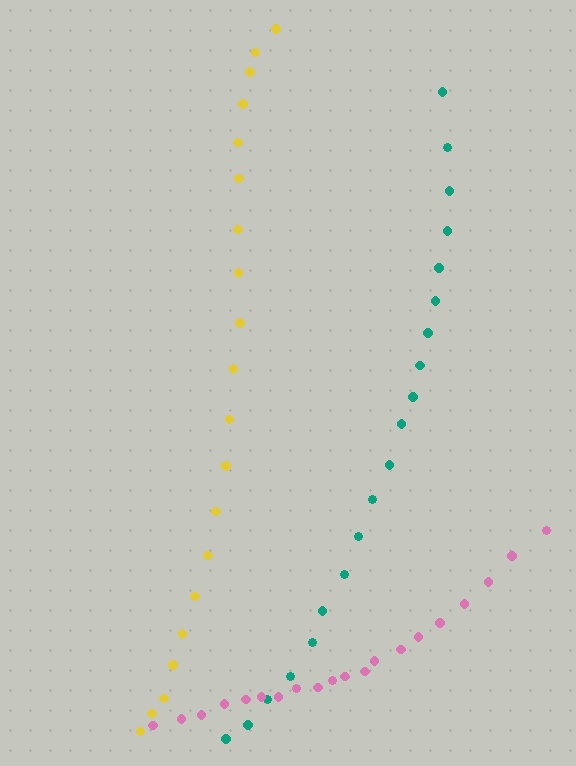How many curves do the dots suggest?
There are 3 distinct paths.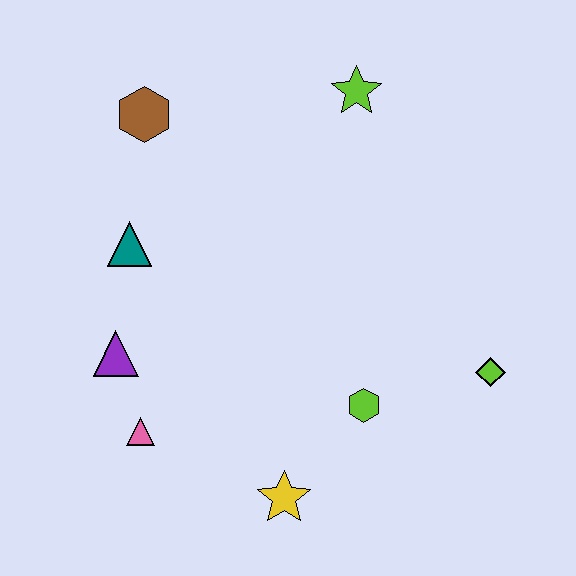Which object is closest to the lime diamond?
The lime hexagon is closest to the lime diamond.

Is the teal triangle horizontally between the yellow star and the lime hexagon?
No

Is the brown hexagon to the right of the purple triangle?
Yes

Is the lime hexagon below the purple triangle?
Yes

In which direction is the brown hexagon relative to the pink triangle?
The brown hexagon is above the pink triangle.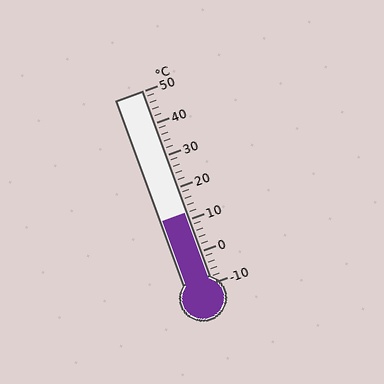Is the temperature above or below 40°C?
The temperature is below 40°C.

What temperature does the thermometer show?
The thermometer shows approximately 12°C.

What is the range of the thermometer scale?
The thermometer scale ranges from -10°C to 50°C.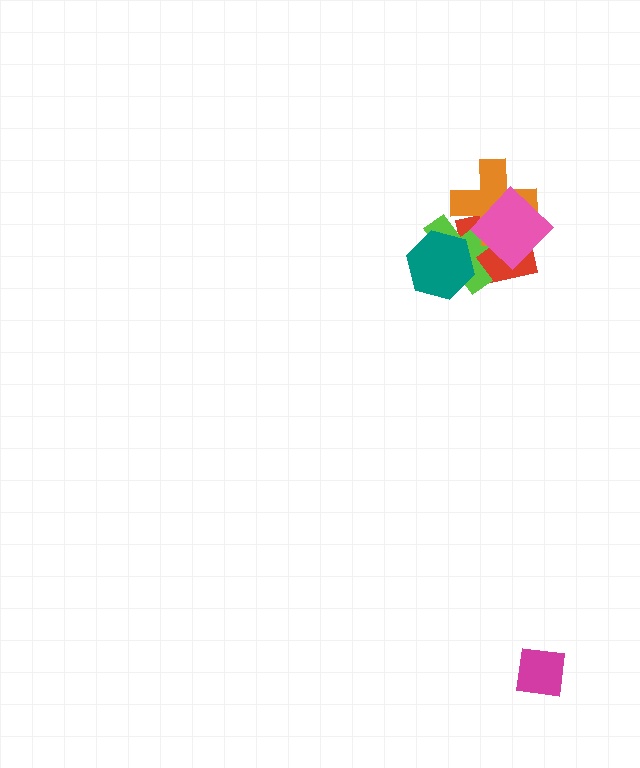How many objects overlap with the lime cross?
4 objects overlap with the lime cross.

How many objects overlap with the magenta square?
0 objects overlap with the magenta square.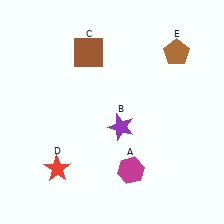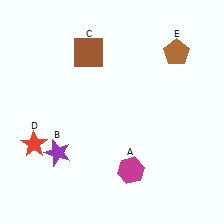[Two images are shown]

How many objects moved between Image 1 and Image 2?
2 objects moved between the two images.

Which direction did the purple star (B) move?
The purple star (B) moved left.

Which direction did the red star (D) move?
The red star (D) moved up.